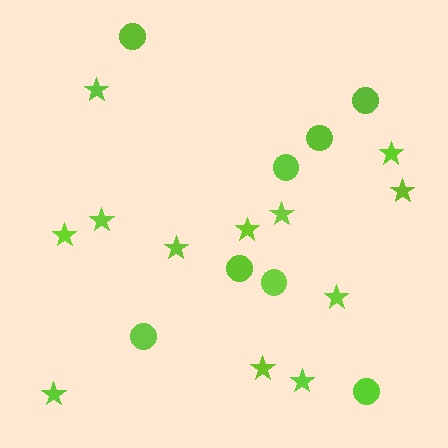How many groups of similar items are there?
There are 2 groups: one group of circles (8) and one group of stars (12).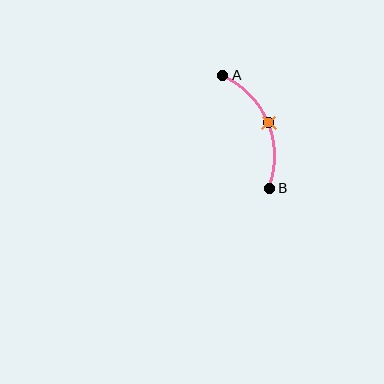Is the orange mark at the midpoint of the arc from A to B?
Yes. The orange mark lies on the arc at equal arc-length from both A and B — it is the arc midpoint.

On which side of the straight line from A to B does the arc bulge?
The arc bulges to the right of the straight line connecting A and B.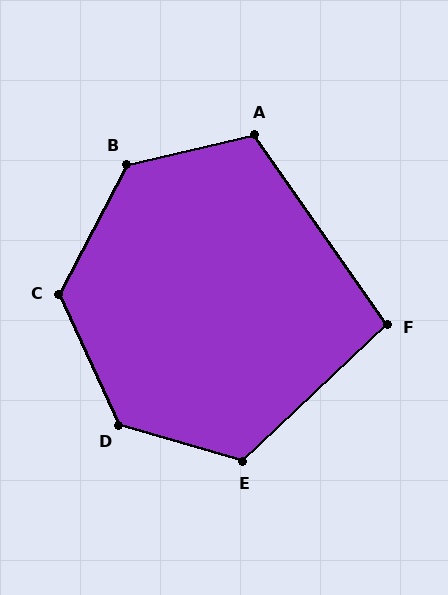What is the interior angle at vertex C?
Approximately 128 degrees (obtuse).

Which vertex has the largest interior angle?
D, at approximately 131 degrees.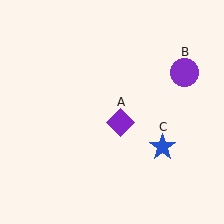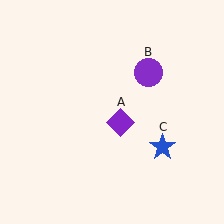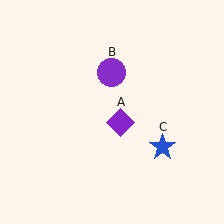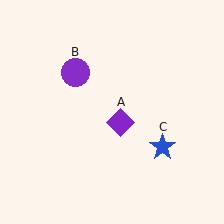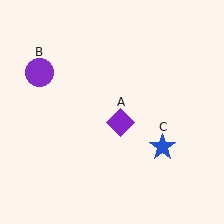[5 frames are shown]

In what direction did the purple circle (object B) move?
The purple circle (object B) moved left.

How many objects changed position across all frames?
1 object changed position: purple circle (object B).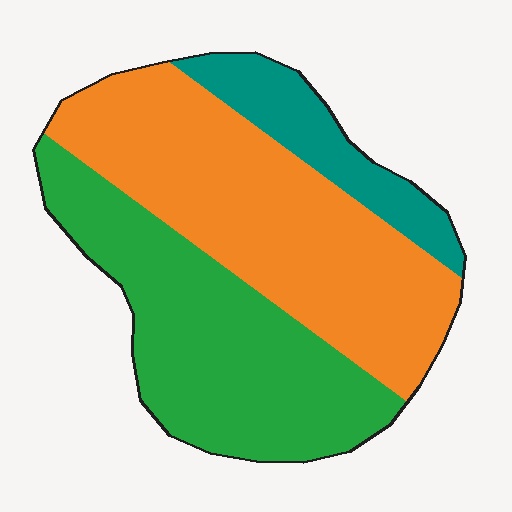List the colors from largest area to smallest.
From largest to smallest: orange, green, teal.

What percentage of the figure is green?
Green takes up about two fifths (2/5) of the figure.